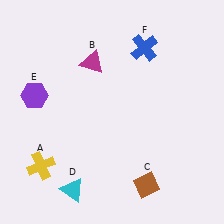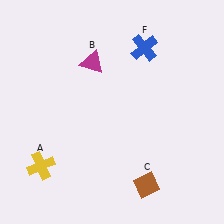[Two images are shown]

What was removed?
The cyan triangle (D), the purple hexagon (E) were removed in Image 2.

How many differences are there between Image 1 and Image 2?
There are 2 differences between the two images.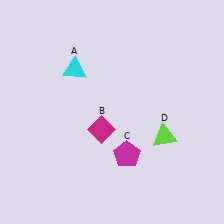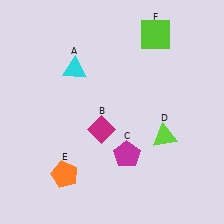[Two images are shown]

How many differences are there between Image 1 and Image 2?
There are 2 differences between the two images.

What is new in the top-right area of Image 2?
A lime square (F) was added in the top-right area of Image 2.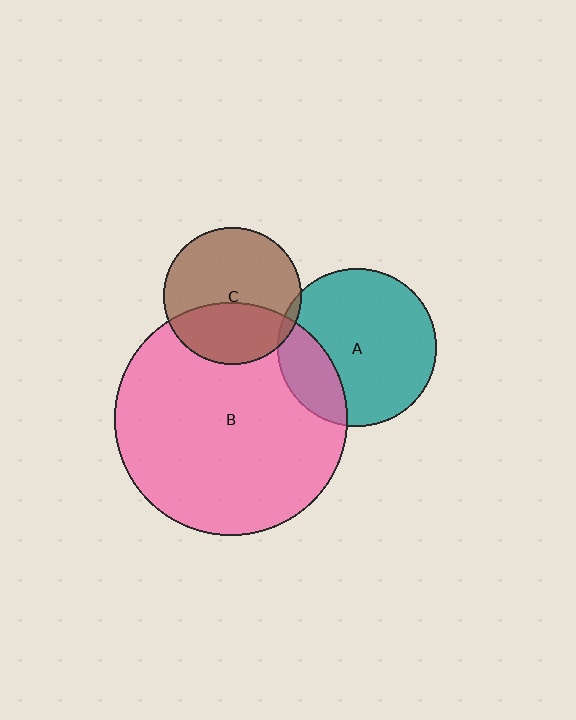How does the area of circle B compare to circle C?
Approximately 2.9 times.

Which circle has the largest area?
Circle B (pink).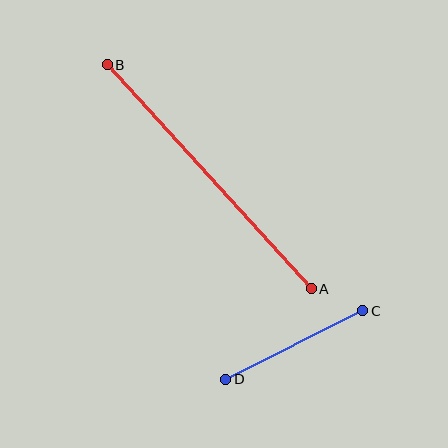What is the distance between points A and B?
The distance is approximately 303 pixels.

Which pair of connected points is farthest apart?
Points A and B are farthest apart.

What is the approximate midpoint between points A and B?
The midpoint is at approximately (209, 177) pixels.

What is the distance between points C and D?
The distance is approximately 153 pixels.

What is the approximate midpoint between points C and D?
The midpoint is at approximately (294, 345) pixels.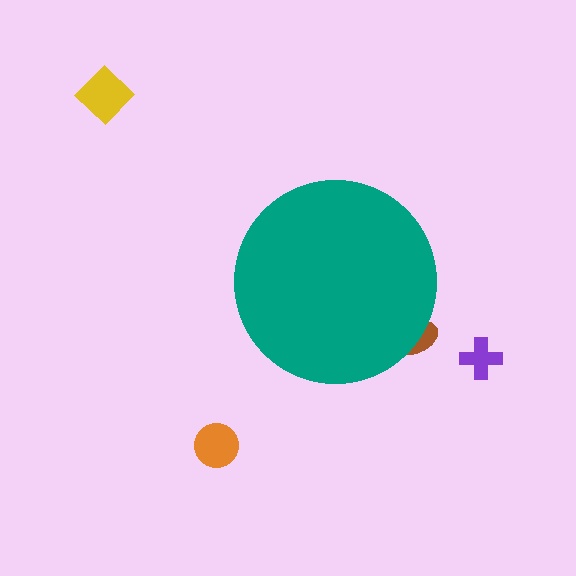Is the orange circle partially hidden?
No, the orange circle is fully visible.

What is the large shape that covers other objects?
A teal circle.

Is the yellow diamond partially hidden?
No, the yellow diamond is fully visible.